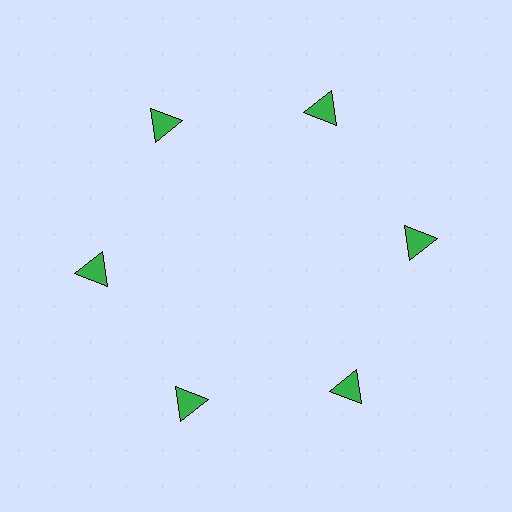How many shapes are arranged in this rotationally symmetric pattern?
There are 6 shapes, arranged in 6 groups of 1.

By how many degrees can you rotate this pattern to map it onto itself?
The pattern maps onto itself every 60 degrees of rotation.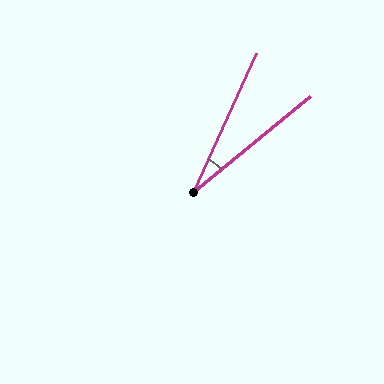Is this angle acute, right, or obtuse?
It is acute.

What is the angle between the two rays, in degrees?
Approximately 26 degrees.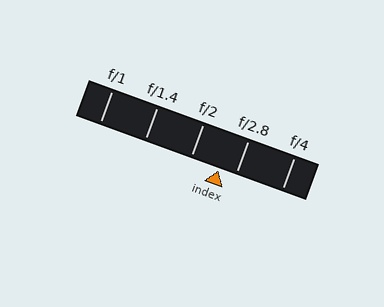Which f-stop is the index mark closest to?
The index mark is closest to f/2.8.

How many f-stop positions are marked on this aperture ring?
There are 5 f-stop positions marked.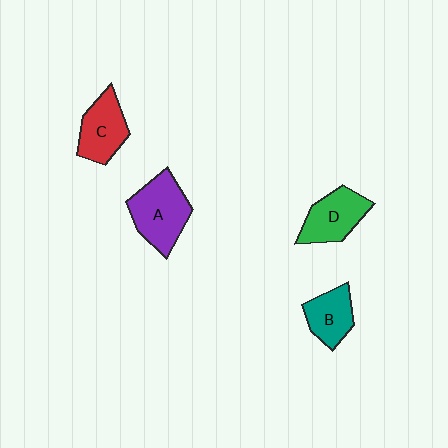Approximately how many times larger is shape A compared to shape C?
Approximately 1.3 times.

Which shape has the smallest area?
Shape B (teal).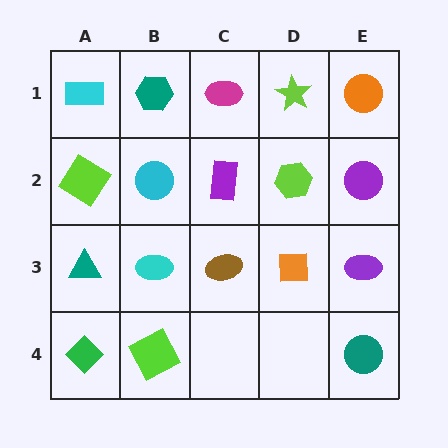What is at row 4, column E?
A teal circle.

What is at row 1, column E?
An orange circle.